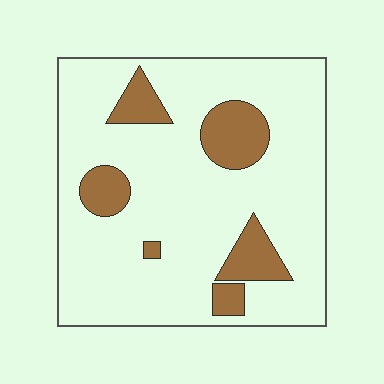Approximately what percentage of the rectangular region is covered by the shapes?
Approximately 15%.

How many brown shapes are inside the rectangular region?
6.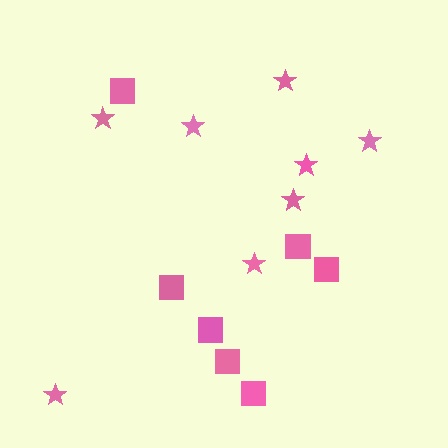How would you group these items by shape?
There are 2 groups: one group of squares (7) and one group of stars (8).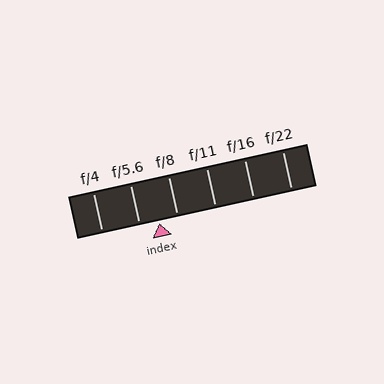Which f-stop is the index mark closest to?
The index mark is closest to f/8.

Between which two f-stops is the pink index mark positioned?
The index mark is between f/5.6 and f/8.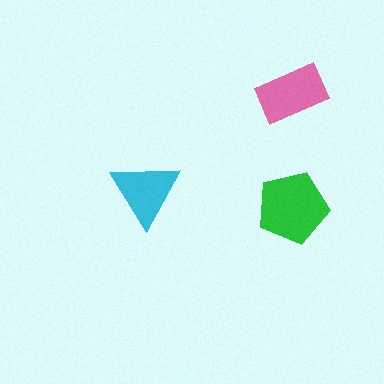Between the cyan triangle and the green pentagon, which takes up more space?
The green pentagon.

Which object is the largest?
The green pentagon.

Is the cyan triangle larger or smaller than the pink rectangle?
Smaller.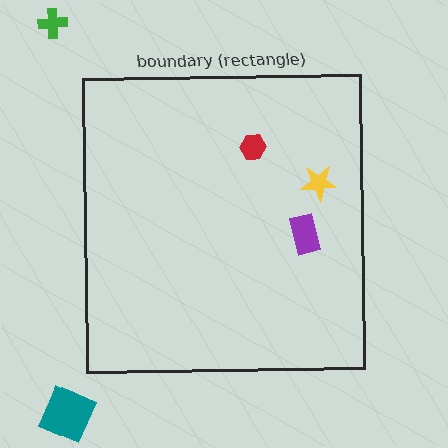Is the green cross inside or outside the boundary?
Outside.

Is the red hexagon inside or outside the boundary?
Inside.